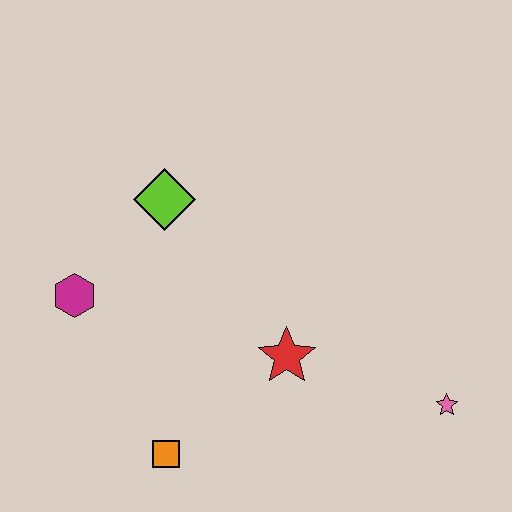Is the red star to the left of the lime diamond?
No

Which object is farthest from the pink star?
The magenta hexagon is farthest from the pink star.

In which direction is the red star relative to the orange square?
The red star is to the right of the orange square.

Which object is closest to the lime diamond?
The magenta hexagon is closest to the lime diamond.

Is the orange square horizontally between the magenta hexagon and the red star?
Yes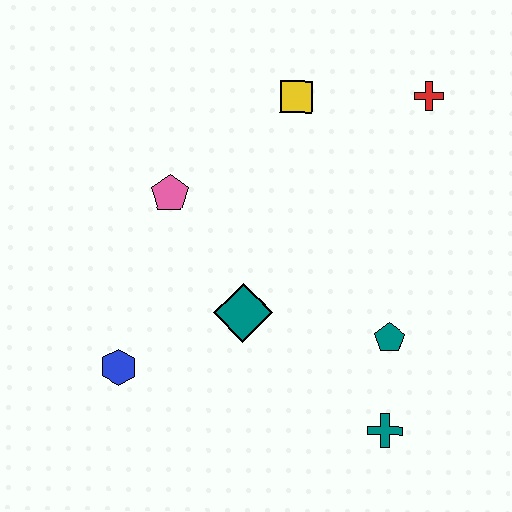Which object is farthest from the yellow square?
The teal cross is farthest from the yellow square.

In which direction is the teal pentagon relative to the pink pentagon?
The teal pentagon is to the right of the pink pentagon.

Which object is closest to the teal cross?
The teal pentagon is closest to the teal cross.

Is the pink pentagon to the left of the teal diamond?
Yes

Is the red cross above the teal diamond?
Yes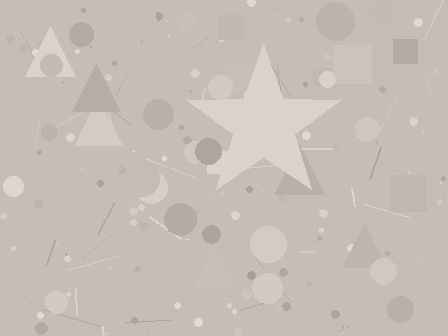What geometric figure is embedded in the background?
A star is embedded in the background.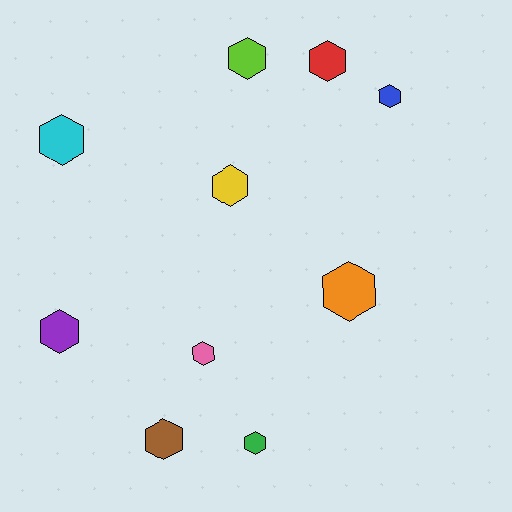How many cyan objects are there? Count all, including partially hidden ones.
There is 1 cyan object.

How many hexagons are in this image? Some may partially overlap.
There are 10 hexagons.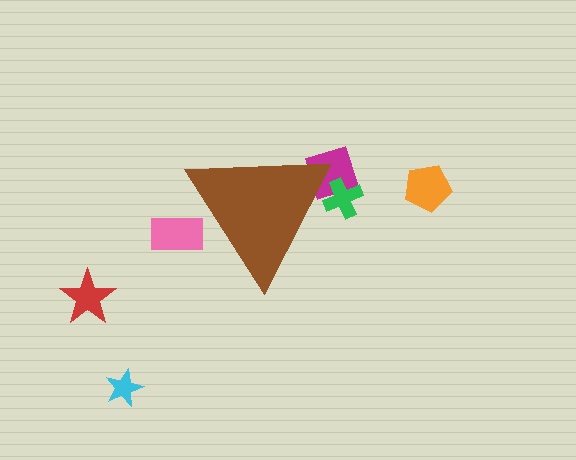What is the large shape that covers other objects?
A brown triangle.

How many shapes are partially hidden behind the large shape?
3 shapes are partially hidden.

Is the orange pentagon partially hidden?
No, the orange pentagon is fully visible.